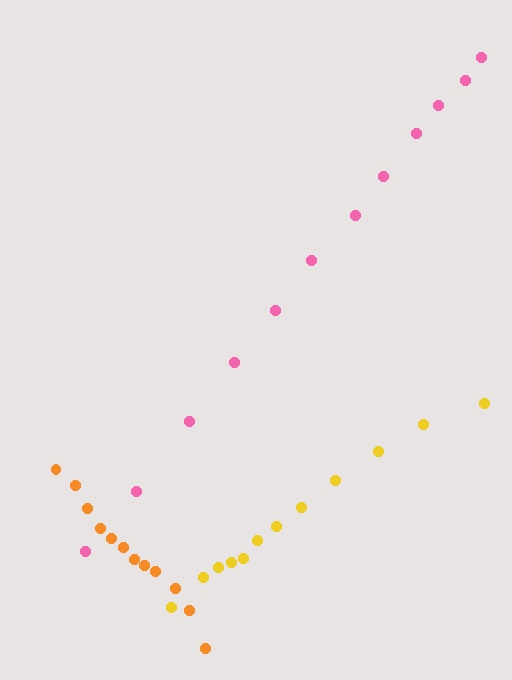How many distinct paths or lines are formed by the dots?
There are 3 distinct paths.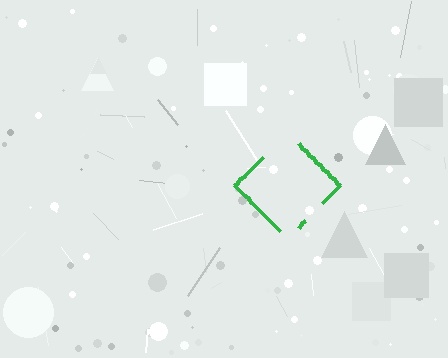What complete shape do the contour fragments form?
The contour fragments form a diamond.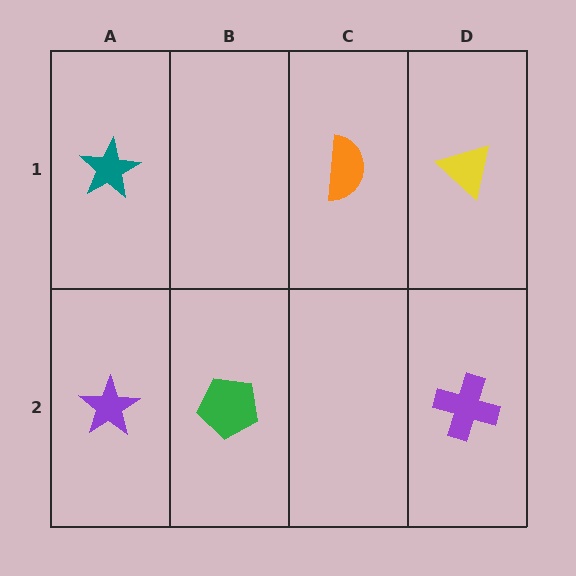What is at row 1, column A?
A teal star.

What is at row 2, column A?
A purple star.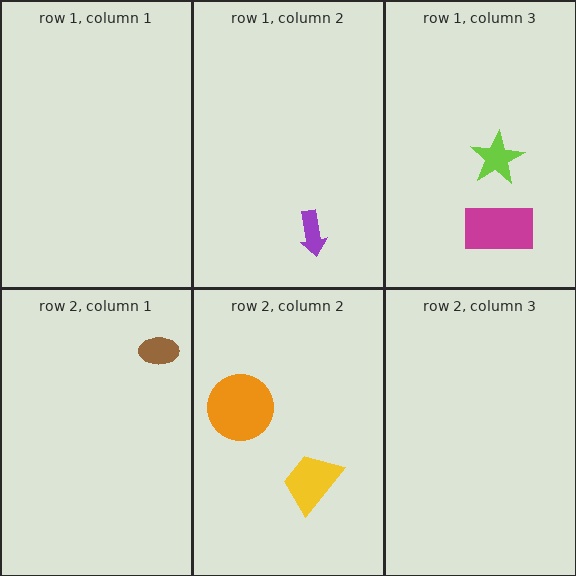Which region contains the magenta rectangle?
The row 1, column 3 region.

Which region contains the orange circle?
The row 2, column 2 region.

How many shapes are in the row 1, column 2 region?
1.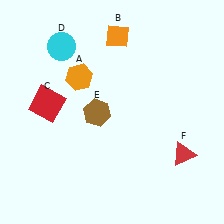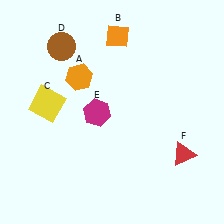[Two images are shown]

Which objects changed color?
C changed from red to yellow. D changed from cyan to brown. E changed from brown to magenta.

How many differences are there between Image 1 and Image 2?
There are 3 differences between the two images.